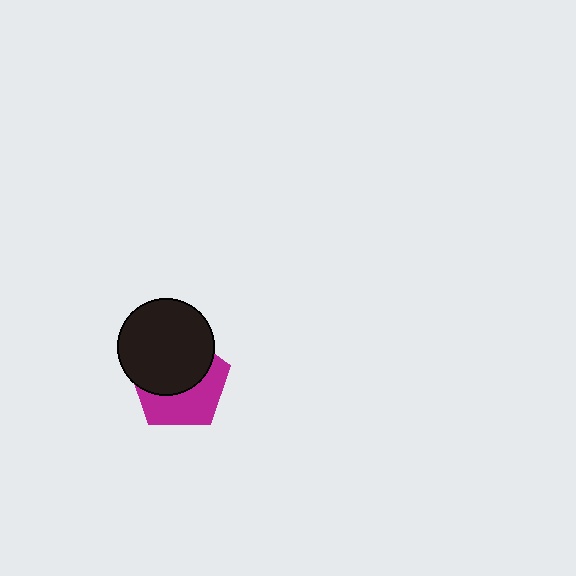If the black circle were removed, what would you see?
You would see the complete magenta pentagon.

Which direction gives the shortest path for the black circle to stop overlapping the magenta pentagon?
Moving up gives the shortest separation.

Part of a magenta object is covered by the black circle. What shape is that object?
It is a pentagon.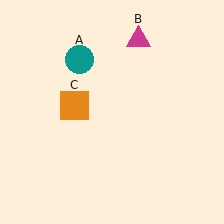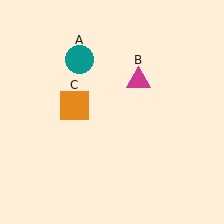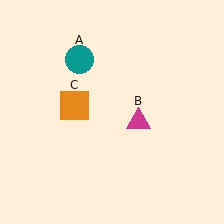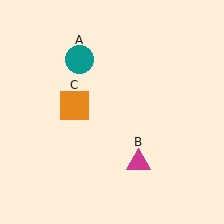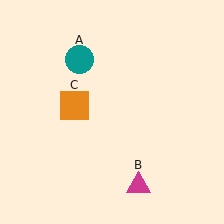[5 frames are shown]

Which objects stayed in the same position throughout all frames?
Teal circle (object A) and orange square (object C) remained stationary.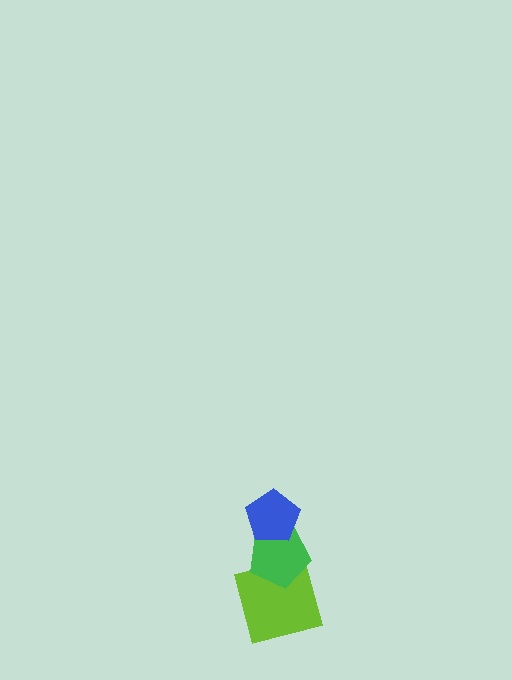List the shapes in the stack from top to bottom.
From top to bottom: the blue pentagon, the green pentagon, the lime square.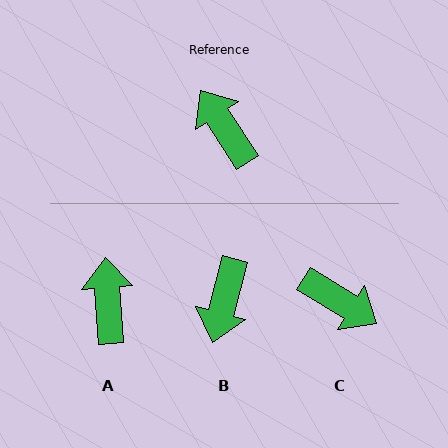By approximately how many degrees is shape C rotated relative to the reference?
Approximately 155 degrees clockwise.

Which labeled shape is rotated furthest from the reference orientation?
C, about 155 degrees away.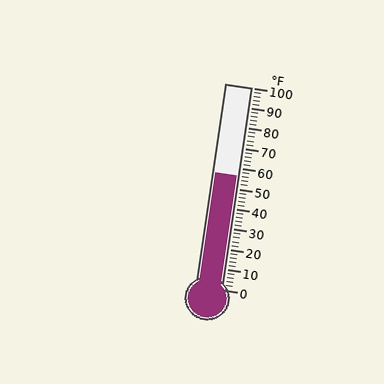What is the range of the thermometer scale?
The thermometer scale ranges from 0°F to 100°F.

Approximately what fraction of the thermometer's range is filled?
The thermometer is filled to approximately 55% of its range.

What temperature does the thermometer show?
The thermometer shows approximately 56°F.